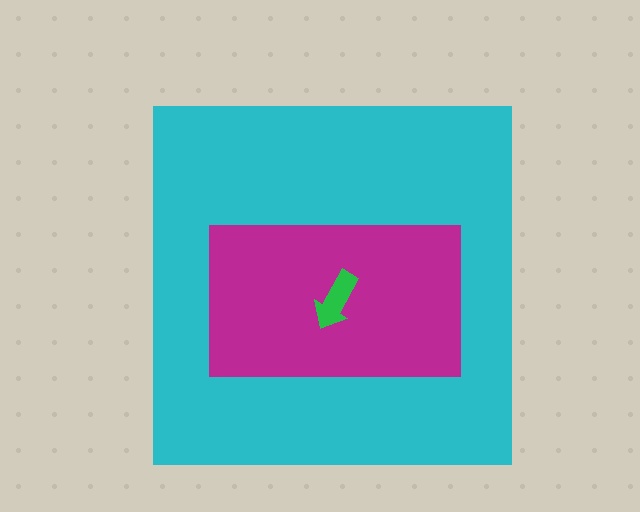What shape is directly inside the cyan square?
The magenta rectangle.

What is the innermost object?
The green arrow.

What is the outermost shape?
The cyan square.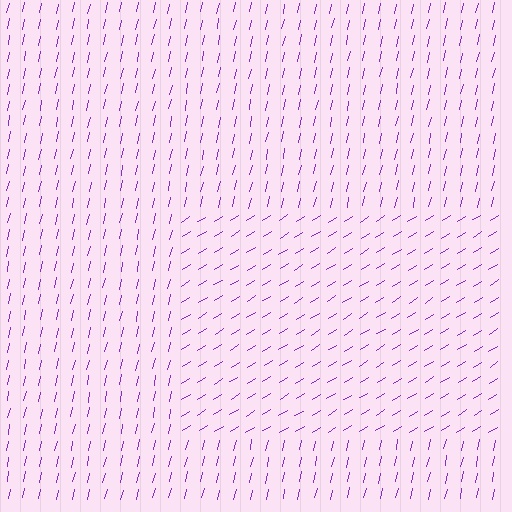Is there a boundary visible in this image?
Yes, there is a texture boundary formed by a change in line orientation.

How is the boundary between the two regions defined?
The boundary is defined purely by a change in line orientation (approximately 45 degrees difference). All lines are the same color and thickness.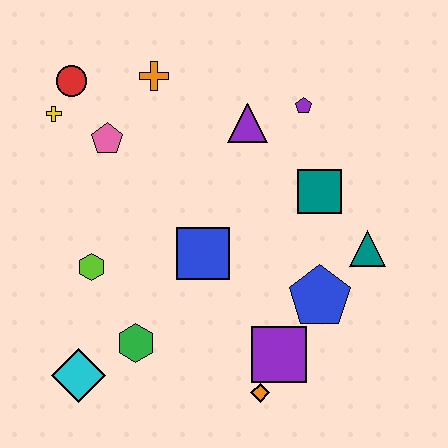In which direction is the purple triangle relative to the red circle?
The purple triangle is to the right of the red circle.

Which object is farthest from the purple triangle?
The cyan diamond is farthest from the purple triangle.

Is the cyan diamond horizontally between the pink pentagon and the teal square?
No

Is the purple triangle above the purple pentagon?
No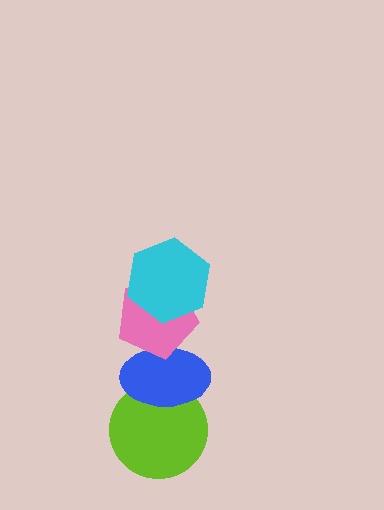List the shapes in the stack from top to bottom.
From top to bottom: the cyan hexagon, the pink pentagon, the blue ellipse, the lime circle.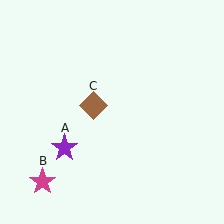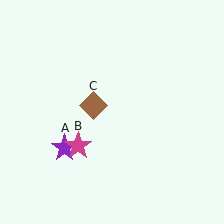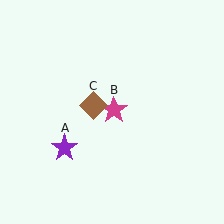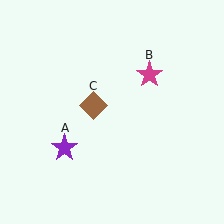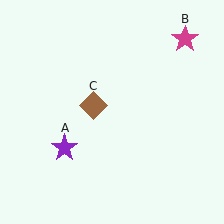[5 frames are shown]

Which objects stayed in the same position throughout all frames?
Purple star (object A) and brown diamond (object C) remained stationary.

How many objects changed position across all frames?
1 object changed position: magenta star (object B).